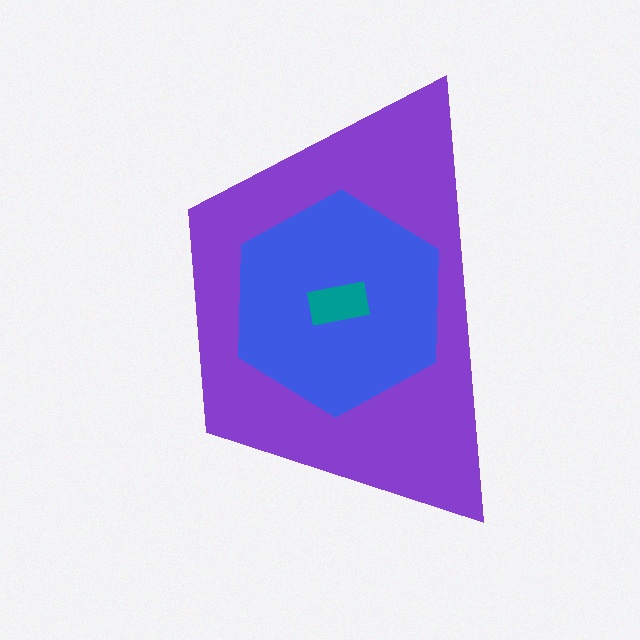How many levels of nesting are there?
3.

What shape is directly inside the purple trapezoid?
The blue hexagon.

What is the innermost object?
The teal rectangle.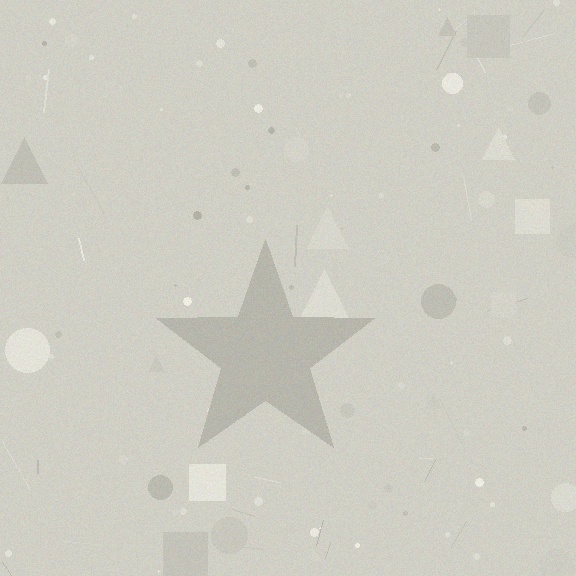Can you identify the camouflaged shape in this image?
The camouflaged shape is a star.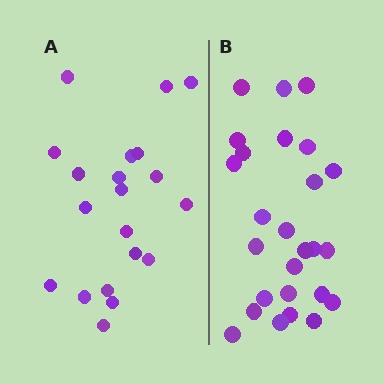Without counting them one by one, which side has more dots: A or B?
Region B (the right region) has more dots.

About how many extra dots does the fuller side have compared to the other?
Region B has about 6 more dots than region A.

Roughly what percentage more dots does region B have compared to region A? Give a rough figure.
About 30% more.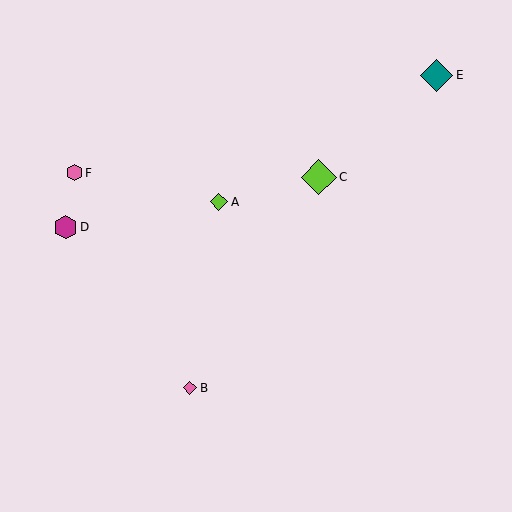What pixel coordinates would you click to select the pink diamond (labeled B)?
Click at (190, 388) to select the pink diamond B.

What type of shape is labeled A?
Shape A is a lime diamond.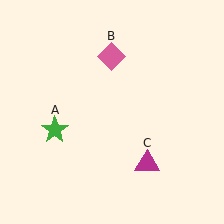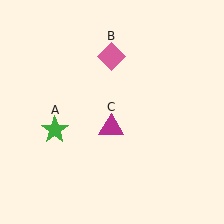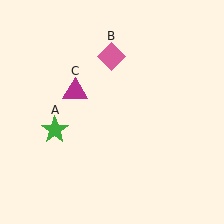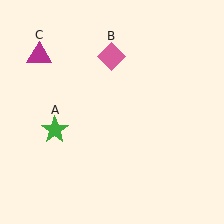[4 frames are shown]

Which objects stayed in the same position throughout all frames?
Green star (object A) and pink diamond (object B) remained stationary.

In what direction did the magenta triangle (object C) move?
The magenta triangle (object C) moved up and to the left.